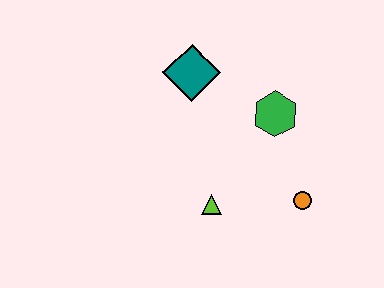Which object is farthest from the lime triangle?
The teal diamond is farthest from the lime triangle.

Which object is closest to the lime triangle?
The orange circle is closest to the lime triangle.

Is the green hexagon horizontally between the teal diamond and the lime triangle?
No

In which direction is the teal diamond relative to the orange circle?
The teal diamond is above the orange circle.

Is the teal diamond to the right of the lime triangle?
No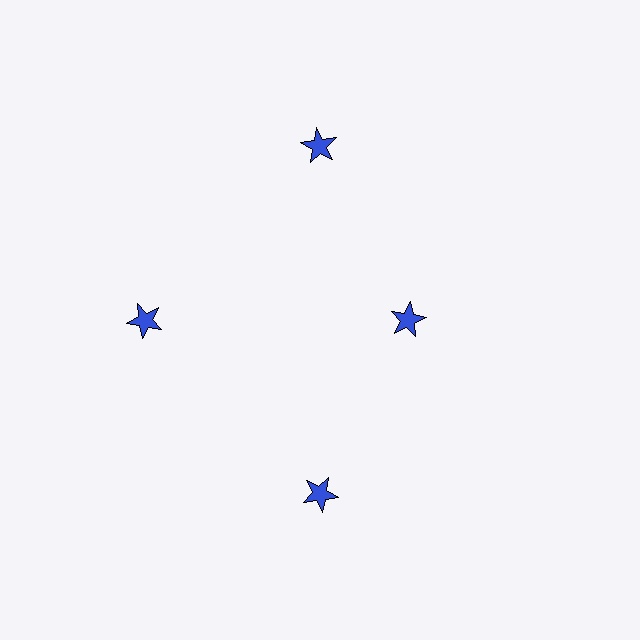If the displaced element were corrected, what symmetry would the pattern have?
It would have 4-fold rotational symmetry — the pattern would map onto itself every 90 degrees.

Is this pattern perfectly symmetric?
No. The 4 blue stars are arranged in a ring, but one element near the 3 o'clock position is pulled inward toward the center, breaking the 4-fold rotational symmetry.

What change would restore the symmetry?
The symmetry would be restored by moving it outward, back onto the ring so that all 4 stars sit at equal angles and equal distance from the center.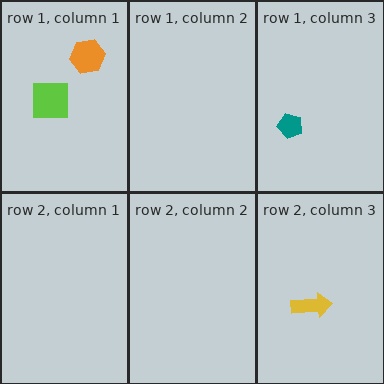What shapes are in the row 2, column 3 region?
The yellow arrow.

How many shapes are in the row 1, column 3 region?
1.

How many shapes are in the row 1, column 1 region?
2.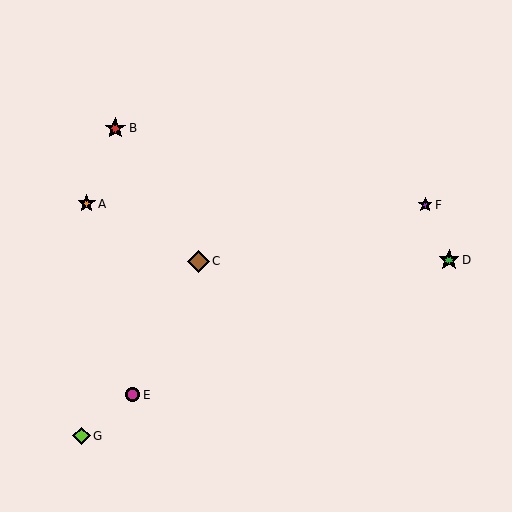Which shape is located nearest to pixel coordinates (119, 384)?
The magenta circle (labeled E) at (133, 395) is nearest to that location.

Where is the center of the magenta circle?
The center of the magenta circle is at (133, 395).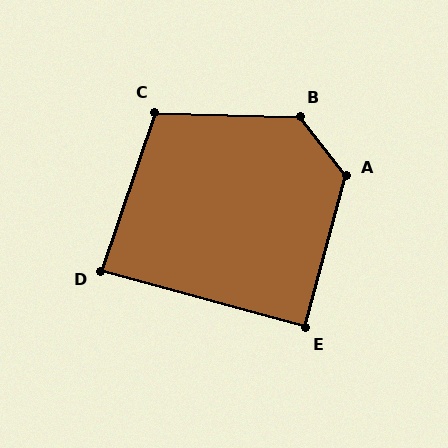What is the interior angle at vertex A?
Approximately 127 degrees (obtuse).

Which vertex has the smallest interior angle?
D, at approximately 87 degrees.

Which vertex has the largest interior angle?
B, at approximately 130 degrees.